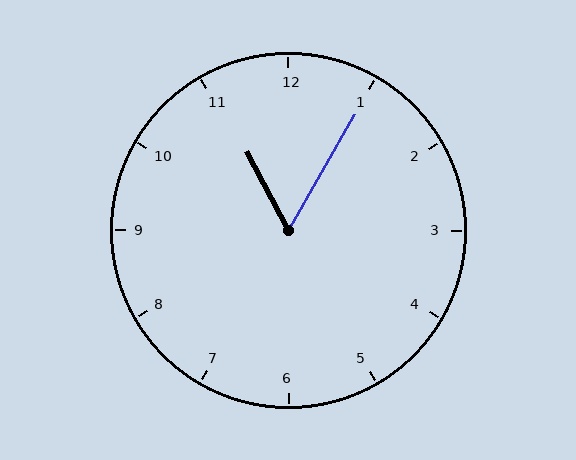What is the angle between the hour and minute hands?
Approximately 58 degrees.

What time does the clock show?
11:05.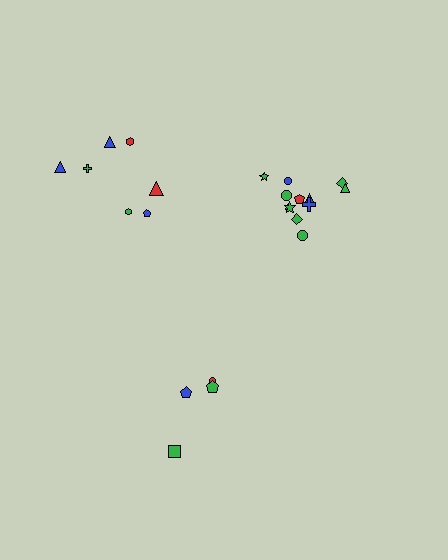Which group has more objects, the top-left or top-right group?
The top-right group.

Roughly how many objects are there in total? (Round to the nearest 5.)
Roughly 25 objects in total.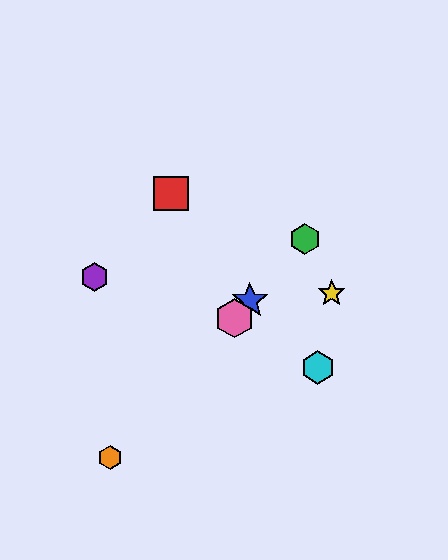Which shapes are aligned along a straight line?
The blue star, the green hexagon, the orange hexagon, the pink hexagon are aligned along a straight line.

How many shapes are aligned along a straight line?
4 shapes (the blue star, the green hexagon, the orange hexagon, the pink hexagon) are aligned along a straight line.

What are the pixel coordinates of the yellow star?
The yellow star is at (332, 293).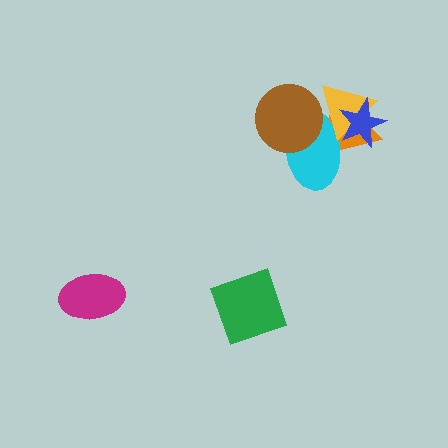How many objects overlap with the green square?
0 objects overlap with the green square.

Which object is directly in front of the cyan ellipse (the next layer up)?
The yellow triangle is directly in front of the cyan ellipse.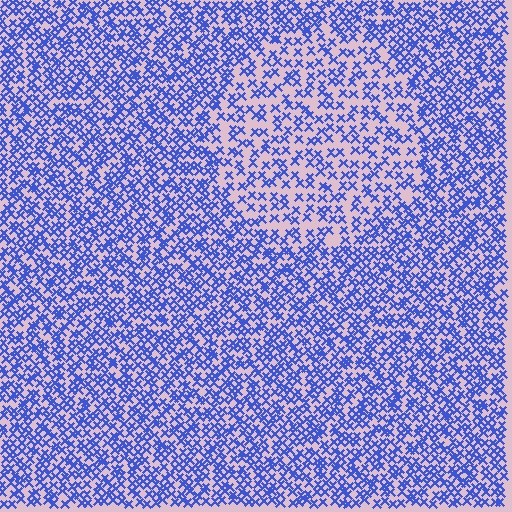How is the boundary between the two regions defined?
The boundary is defined by a change in element density (approximately 1.8x ratio). All elements are the same color, size, and shape.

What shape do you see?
I see a circle.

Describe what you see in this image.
The image contains small blue elements arranged at two different densities. A circle-shaped region is visible where the elements are less densely packed than the surrounding area.